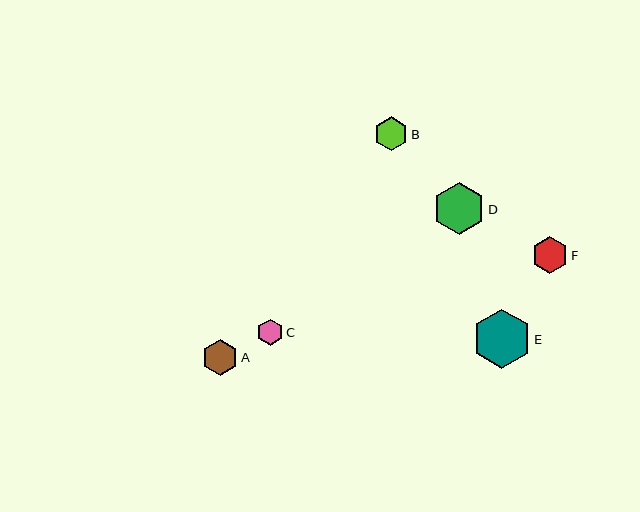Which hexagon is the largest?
Hexagon E is the largest with a size of approximately 59 pixels.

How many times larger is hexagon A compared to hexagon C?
Hexagon A is approximately 1.4 times the size of hexagon C.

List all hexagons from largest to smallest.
From largest to smallest: E, D, F, A, B, C.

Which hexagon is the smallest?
Hexagon C is the smallest with a size of approximately 26 pixels.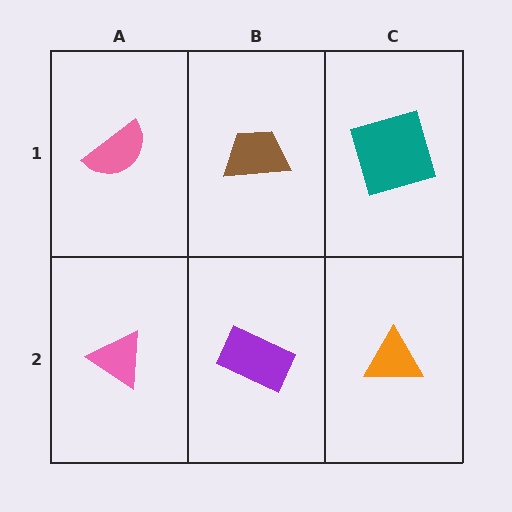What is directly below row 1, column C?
An orange triangle.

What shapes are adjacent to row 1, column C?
An orange triangle (row 2, column C), a brown trapezoid (row 1, column B).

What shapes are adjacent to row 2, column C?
A teal square (row 1, column C), a purple rectangle (row 2, column B).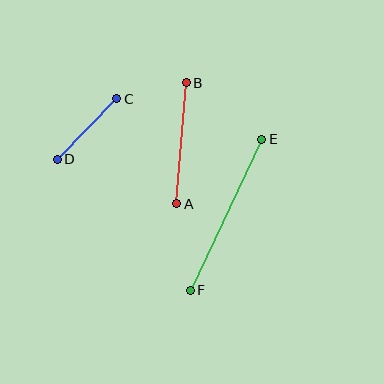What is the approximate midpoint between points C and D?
The midpoint is at approximately (87, 129) pixels.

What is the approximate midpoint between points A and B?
The midpoint is at approximately (182, 143) pixels.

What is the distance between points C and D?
The distance is approximately 85 pixels.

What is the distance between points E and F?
The distance is approximately 167 pixels.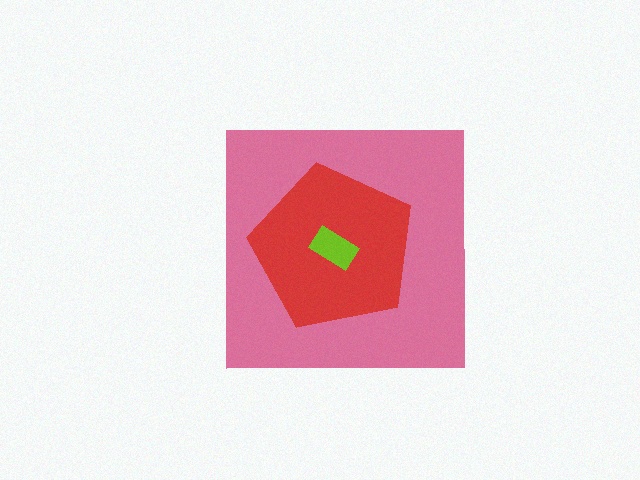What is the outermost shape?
The pink square.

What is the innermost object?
The lime rectangle.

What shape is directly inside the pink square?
The red pentagon.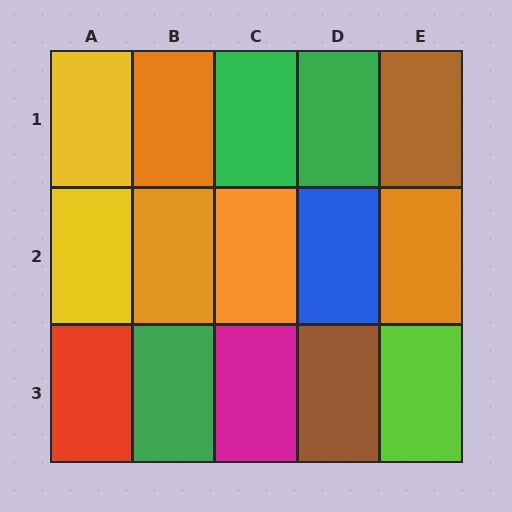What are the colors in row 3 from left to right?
Red, green, magenta, brown, lime.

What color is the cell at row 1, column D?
Green.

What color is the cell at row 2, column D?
Blue.